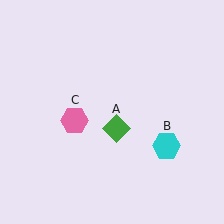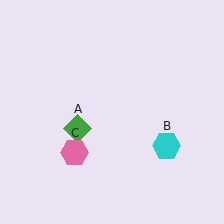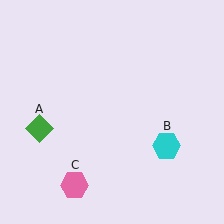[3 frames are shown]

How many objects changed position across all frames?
2 objects changed position: green diamond (object A), pink hexagon (object C).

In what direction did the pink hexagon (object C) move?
The pink hexagon (object C) moved down.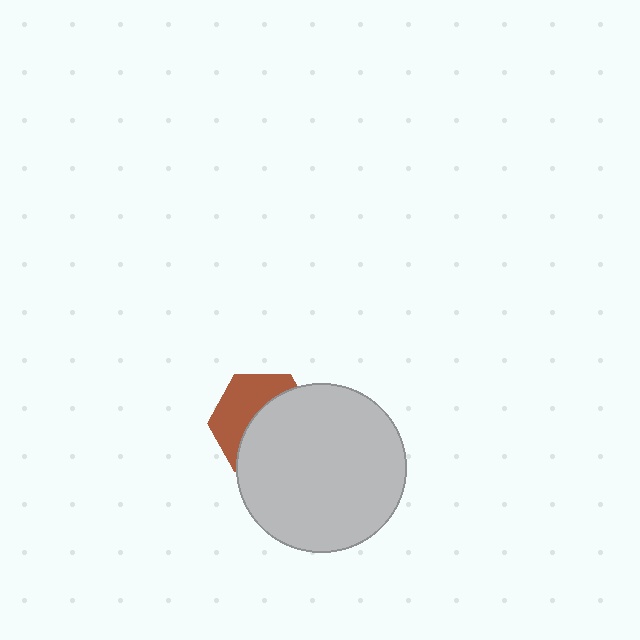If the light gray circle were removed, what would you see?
You would see the complete brown hexagon.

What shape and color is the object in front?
The object in front is a light gray circle.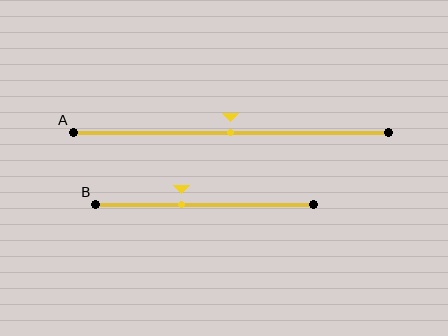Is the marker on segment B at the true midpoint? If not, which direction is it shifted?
No, the marker on segment B is shifted to the left by about 11% of the segment length.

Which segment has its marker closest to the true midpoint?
Segment A has its marker closest to the true midpoint.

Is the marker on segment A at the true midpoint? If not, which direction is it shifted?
Yes, the marker on segment A is at the true midpoint.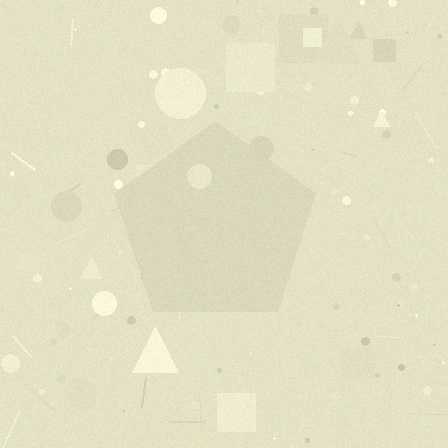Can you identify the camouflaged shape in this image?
The camouflaged shape is a pentagon.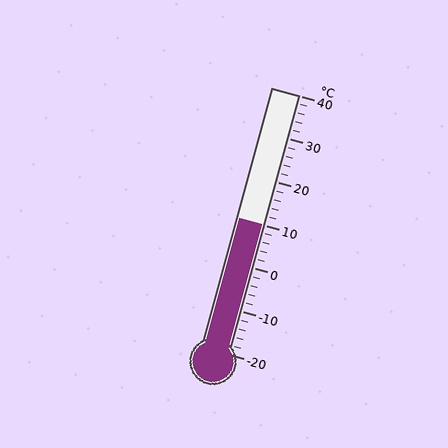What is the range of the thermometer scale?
The thermometer scale ranges from -20°C to 40°C.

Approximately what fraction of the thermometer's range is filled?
The thermometer is filled to approximately 50% of its range.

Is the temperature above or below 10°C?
The temperature is at 10°C.